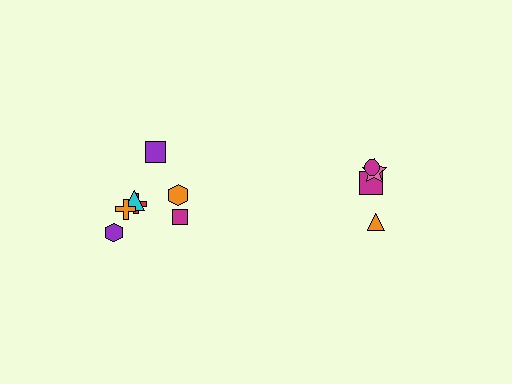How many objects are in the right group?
There are 4 objects.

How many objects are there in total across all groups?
There are 11 objects.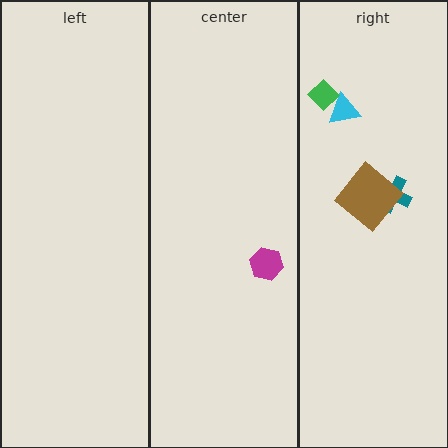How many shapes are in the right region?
4.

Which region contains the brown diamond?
The right region.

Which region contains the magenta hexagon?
The center region.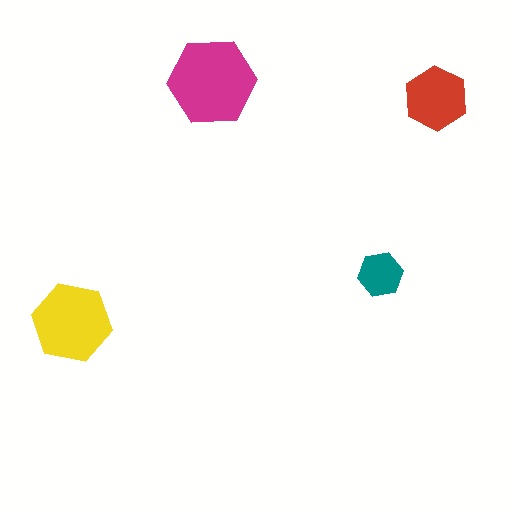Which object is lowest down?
The yellow hexagon is bottommost.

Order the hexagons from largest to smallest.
the magenta one, the yellow one, the red one, the teal one.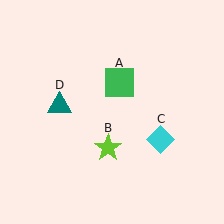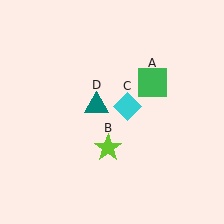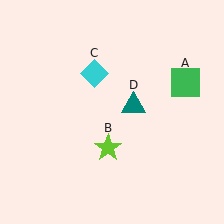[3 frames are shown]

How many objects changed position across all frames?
3 objects changed position: green square (object A), cyan diamond (object C), teal triangle (object D).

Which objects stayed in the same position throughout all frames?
Lime star (object B) remained stationary.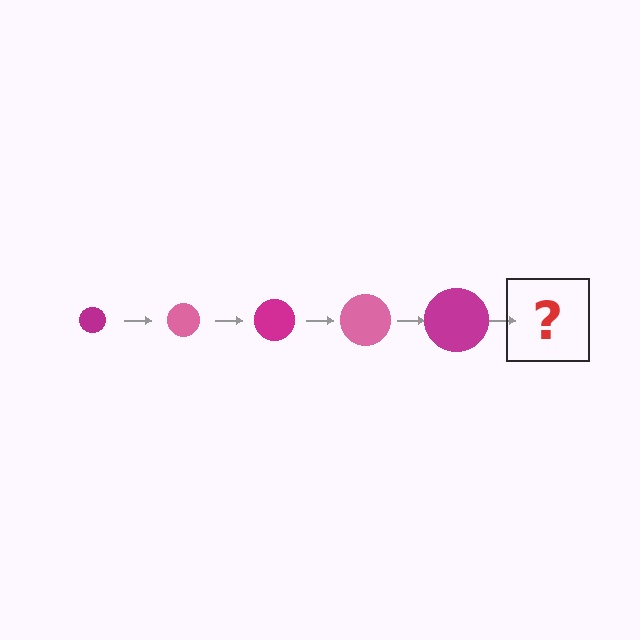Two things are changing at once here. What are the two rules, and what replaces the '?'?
The two rules are that the circle grows larger each step and the color cycles through magenta and pink. The '?' should be a pink circle, larger than the previous one.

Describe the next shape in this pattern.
It should be a pink circle, larger than the previous one.